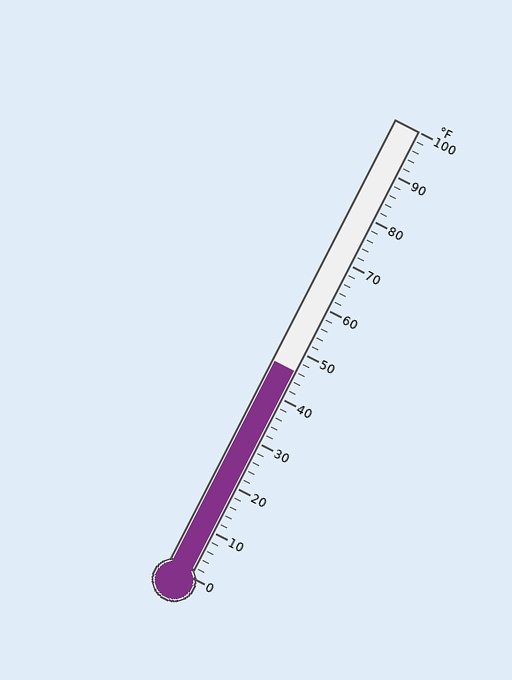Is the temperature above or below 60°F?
The temperature is below 60°F.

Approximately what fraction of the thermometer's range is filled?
The thermometer is filled to approximately 45% of its range.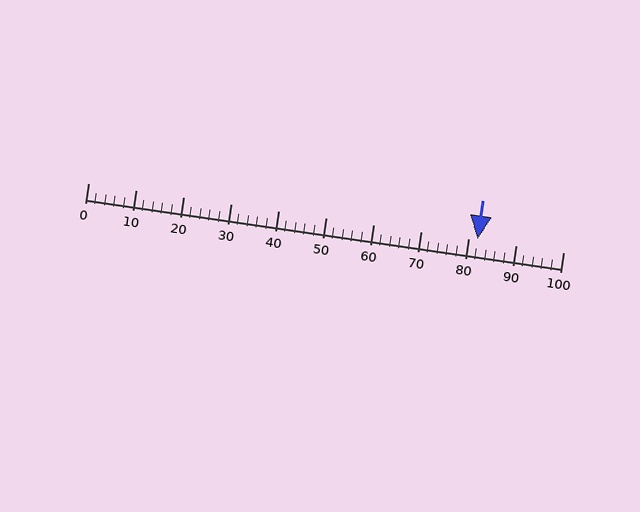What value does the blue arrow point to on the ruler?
The blue arrow points to approximately 82.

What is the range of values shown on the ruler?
The ruler shows values from 0 to 100.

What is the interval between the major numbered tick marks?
The major tick marks are spaced 10 units apart.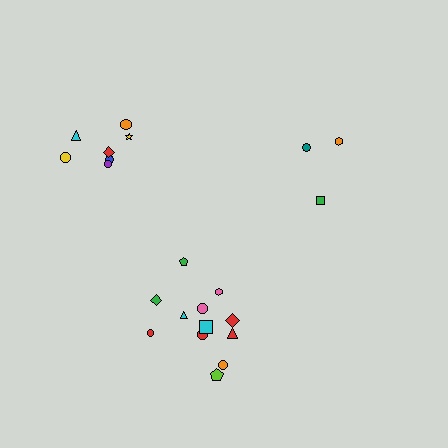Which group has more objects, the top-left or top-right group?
The top-left group.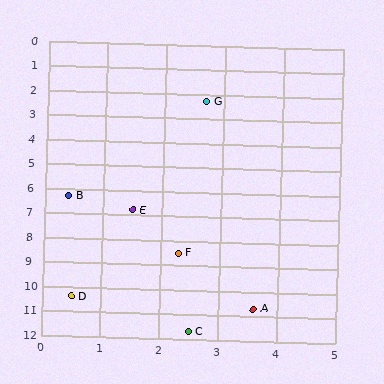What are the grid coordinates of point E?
Point E is at approximately (1.5, 6.8).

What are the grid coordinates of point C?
Point C is at approximately (2.5, 11.7).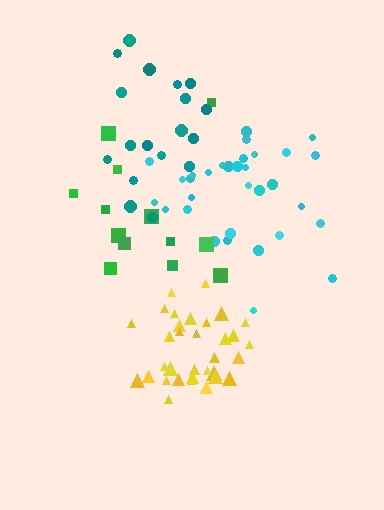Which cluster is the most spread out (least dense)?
Teal.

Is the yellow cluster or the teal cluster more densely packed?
Yellow.